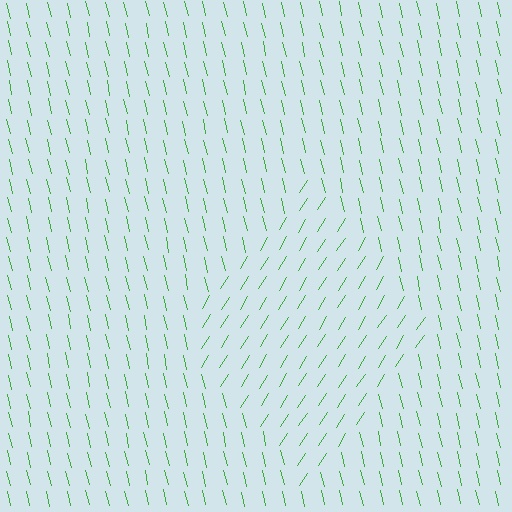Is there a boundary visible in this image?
Yes, there is a texture boundary formed by a change in line orientation.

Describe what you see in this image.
The image is filled with small green line segments. A diamond region in the image has lines oriented differently from the surrounding lines, creating a visible texture boundary.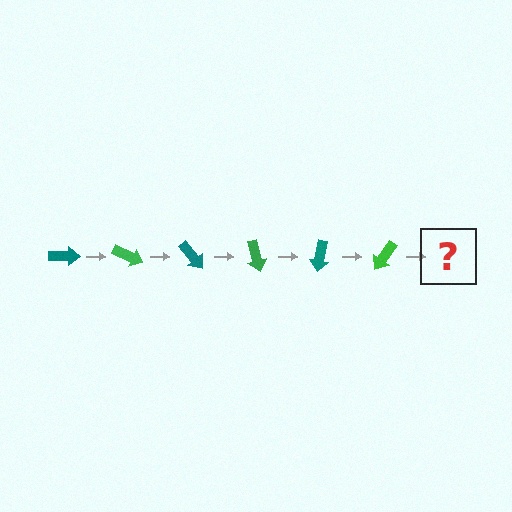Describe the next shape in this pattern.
It should be a teal arrow, rotated 150 degrees from the start.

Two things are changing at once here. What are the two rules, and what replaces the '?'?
The two rules are that it rotates 25 degrees each step and the color cycles through teal and green. The '?' should be a teal arrow, rotated 150 degrees from the start.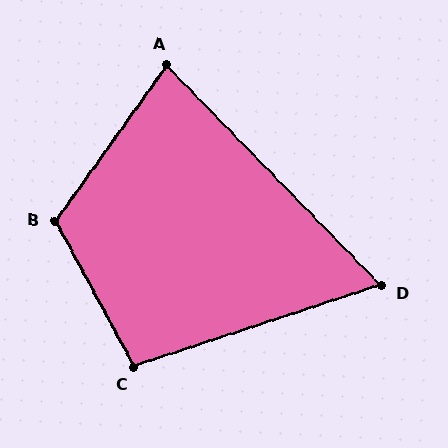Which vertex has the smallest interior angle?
D, at approximately 64 degrees.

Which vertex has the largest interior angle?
B, at approximately 116 degrees.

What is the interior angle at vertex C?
Approximately 100 degrees (obtuse).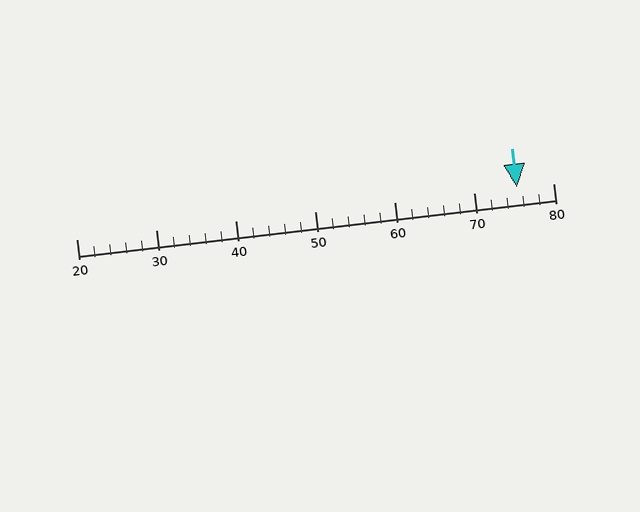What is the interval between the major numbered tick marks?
The major tick marks are spaced 10 units apart.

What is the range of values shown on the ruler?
The ruler shows values from 20 to 80.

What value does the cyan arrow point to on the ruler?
The cyan arrow points to approximately 75.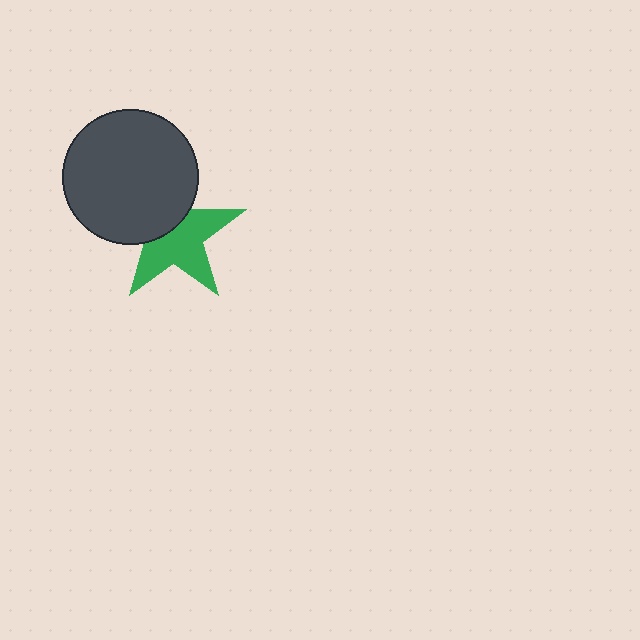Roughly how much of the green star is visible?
About half of it is visible (roughly 60%).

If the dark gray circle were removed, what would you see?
You would see the complete green star.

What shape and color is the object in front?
The object in front is a dark gray circle.